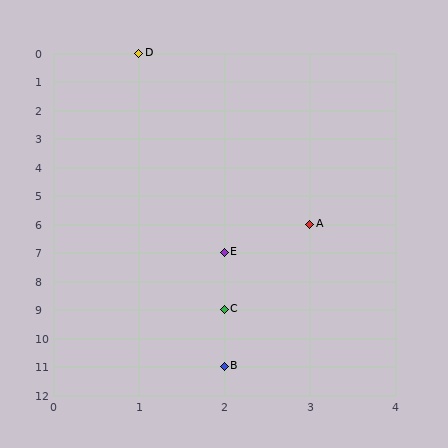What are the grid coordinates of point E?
Point E is at grid coordinates (2, 7).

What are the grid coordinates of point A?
Point A is at grid coordinates (3, 6).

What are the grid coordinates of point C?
Point C is at grid coordinates (2, 9).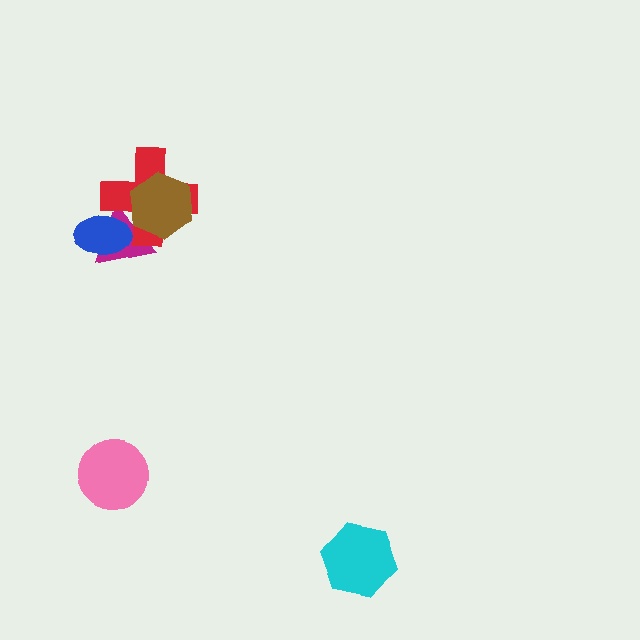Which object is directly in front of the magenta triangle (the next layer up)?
The red cross is directly in front of the magenta triangle.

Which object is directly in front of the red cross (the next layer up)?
The brown hexagon is directly in front of the red cross.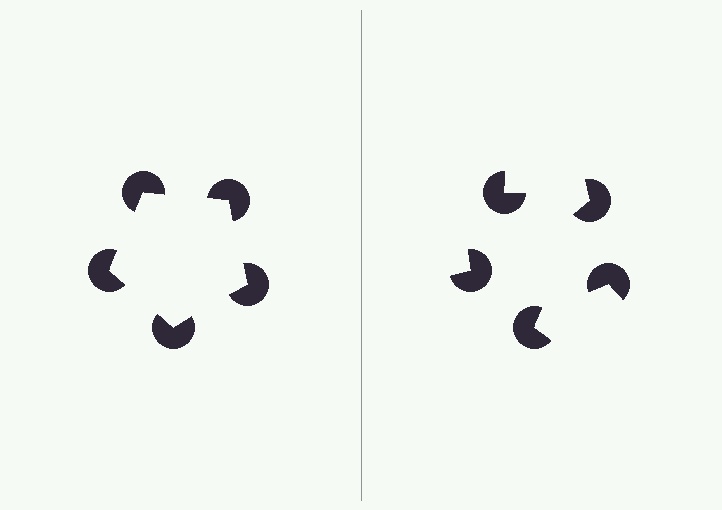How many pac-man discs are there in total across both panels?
10 — 5 on each side.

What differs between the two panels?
The pac-man discs are positioned identically on both sides; only the wedge orientations differ. On the left they align to a pentagon; on the right they are misaligned.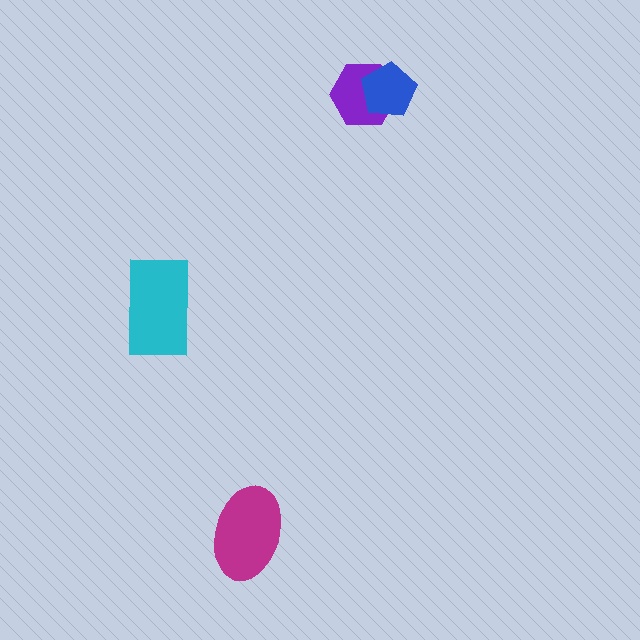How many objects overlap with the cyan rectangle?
0 objects overlap with the cyan rectangle.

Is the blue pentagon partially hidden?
No, no other shape covers it.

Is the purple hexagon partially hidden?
Yes, it is partially covered by another shape.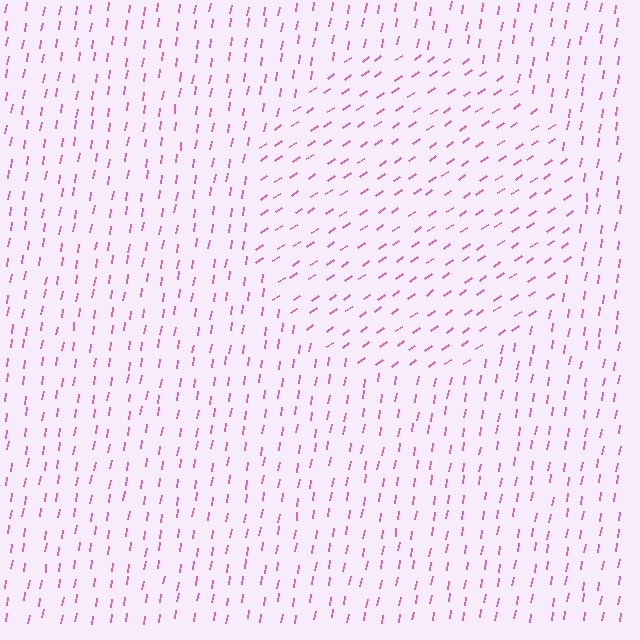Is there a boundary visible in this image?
Yes, there is a texture boundary formed by a change in line orientation.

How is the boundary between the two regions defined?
The boundary is defined purely by a change in line orientation (approximately 45 degrees difference). All lines are the same color and thickness.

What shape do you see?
I see a circle.